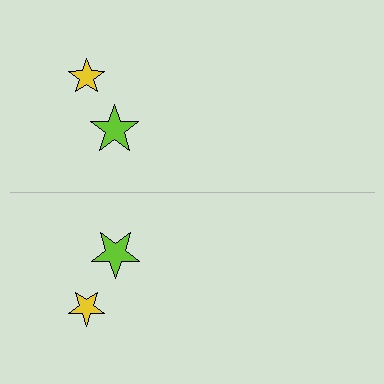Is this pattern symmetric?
Yes, this pattern has bilateral (reflection) symmetry.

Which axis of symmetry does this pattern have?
The pattern has a horizontal axis of symmetry running through the center of the image.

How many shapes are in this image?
There are 4 shapes in this image.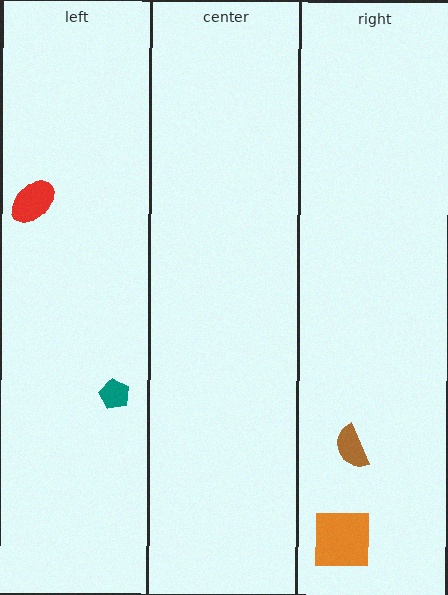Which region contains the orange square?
The right region.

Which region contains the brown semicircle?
The right region.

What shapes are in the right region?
The orange square, the brown semicircle.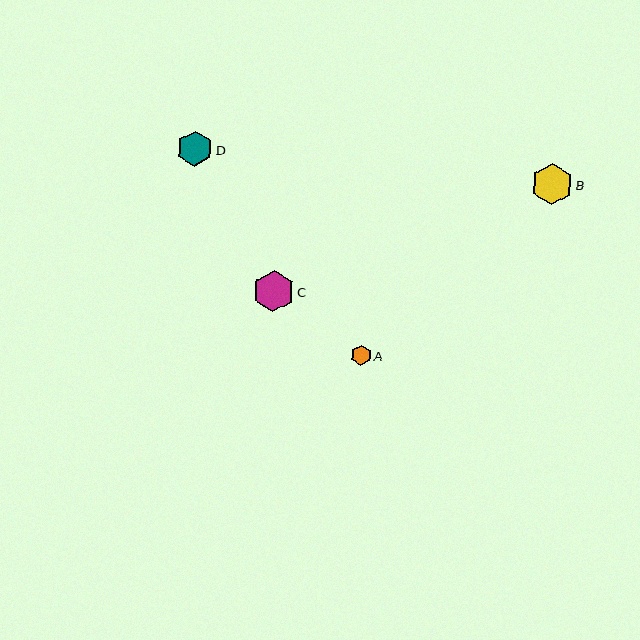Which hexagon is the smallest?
Hexagon A is the smallest with a size of approximately 20 pixels.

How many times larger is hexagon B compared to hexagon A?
Hexagon B is approximately 2.0 times the size of hexagon A.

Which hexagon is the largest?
Hexagon C is the largest with a size of approximately 41 pixels.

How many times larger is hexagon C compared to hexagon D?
Hexagon C is approximately 1.2 times the size of hexagon D.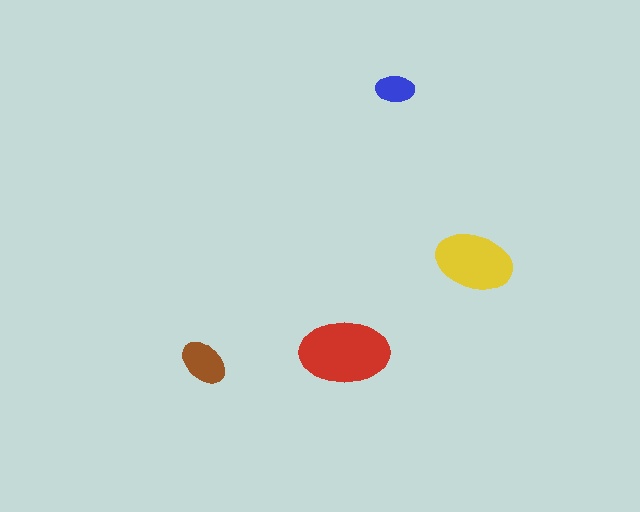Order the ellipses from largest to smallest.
the red one, the yellow one, the brown one, the blue one.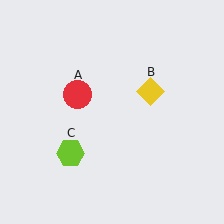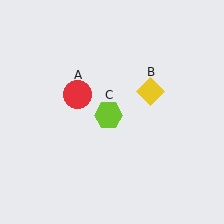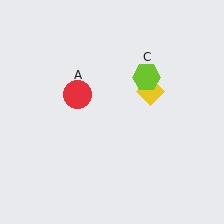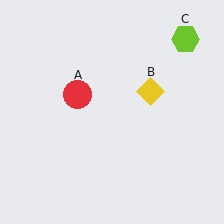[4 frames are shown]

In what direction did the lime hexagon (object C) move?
The lime hexagon (object C) moved up and to the right.